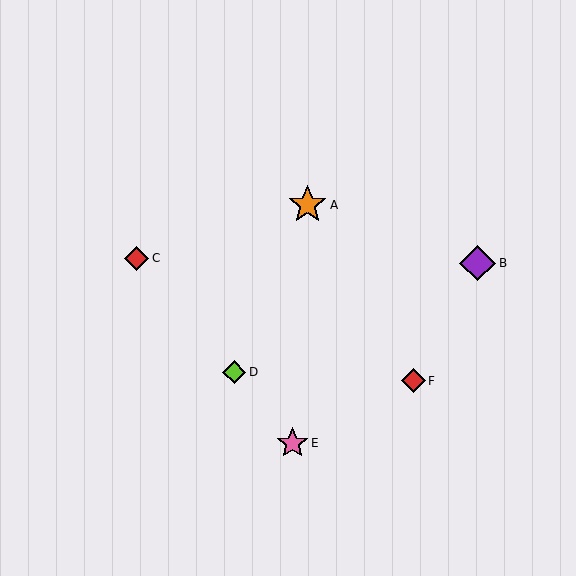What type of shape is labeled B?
Shape B is a purple diamond.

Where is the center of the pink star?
The center of the pink star is at (293, 443).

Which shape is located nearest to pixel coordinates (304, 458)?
The pink star (labeled E) at (293, 443) is nearest to that location.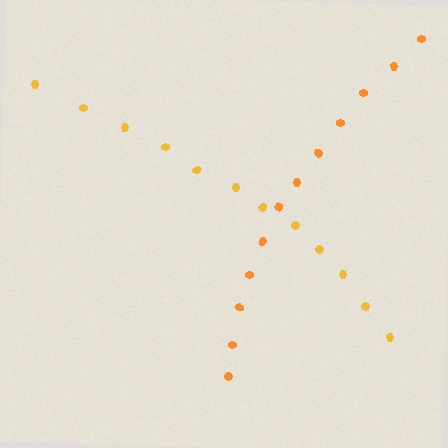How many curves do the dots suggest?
There are 2 distinct paths.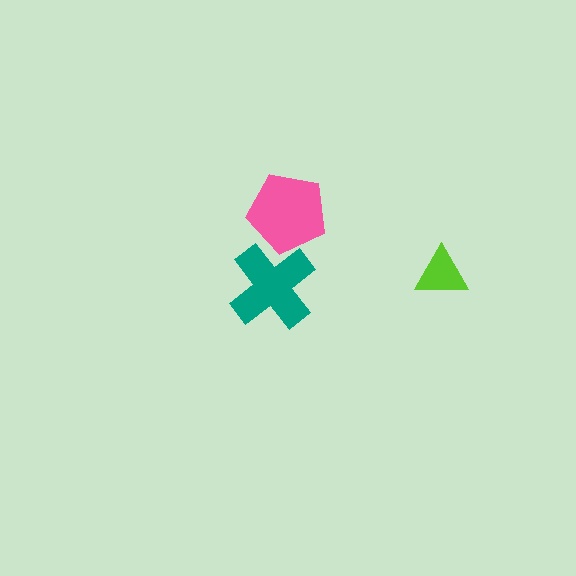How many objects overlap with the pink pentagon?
1 object overlaps with the pink pentagon.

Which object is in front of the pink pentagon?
The teal cross is in front of the pink pentagon.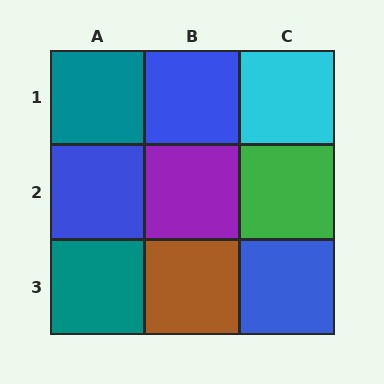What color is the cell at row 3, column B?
Brown.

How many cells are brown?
1 cell is brown.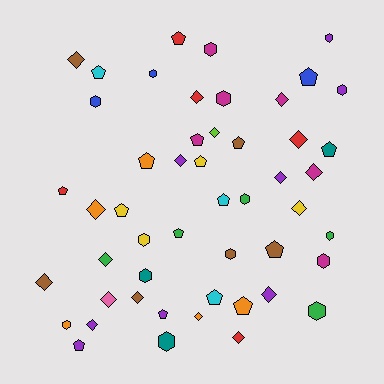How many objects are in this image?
There are 50 objects.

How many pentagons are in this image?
There are 17 pentagons.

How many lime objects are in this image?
There is 1 lime object.